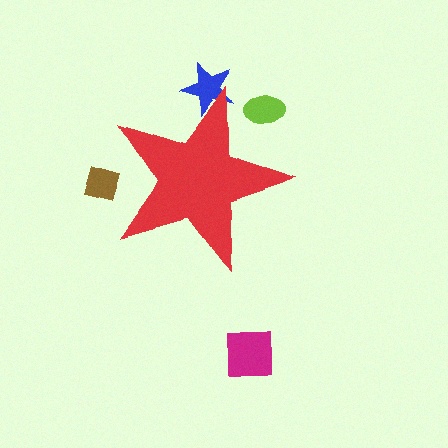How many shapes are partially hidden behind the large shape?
3 shapes are partially hidden.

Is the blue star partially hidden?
Yes, the blue star is partially hidden behind the red star.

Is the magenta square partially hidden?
No, the magenta square is fully visible.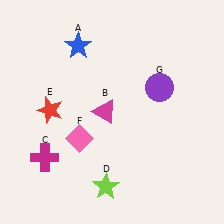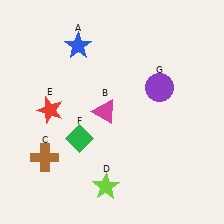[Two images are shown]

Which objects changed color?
C changed from magenta to brown. F changed from pink to green.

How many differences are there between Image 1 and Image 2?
There are 2 differences between the two images.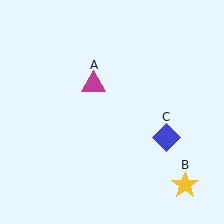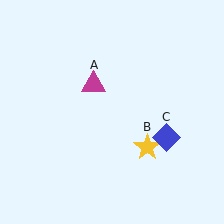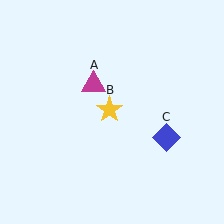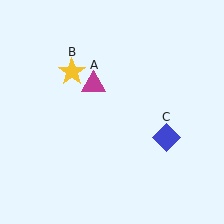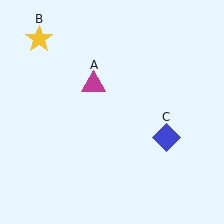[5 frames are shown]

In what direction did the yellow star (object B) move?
The yellow star (object B) moved up and to the left.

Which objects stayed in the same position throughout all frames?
Magenta triangle (object A) and blue diamond (object C) remained stationary.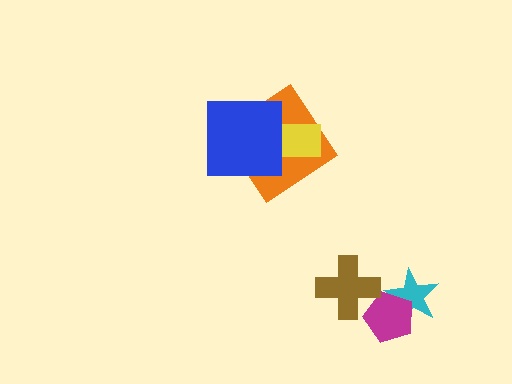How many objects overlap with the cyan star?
1 object overlaps with the cyan star.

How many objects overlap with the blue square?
2 objects overlap with the blue square.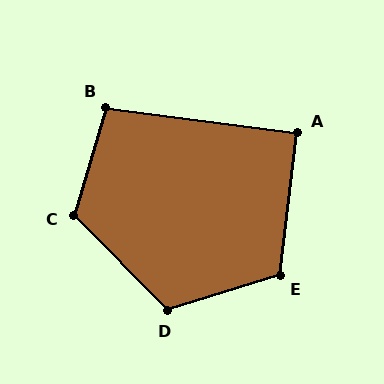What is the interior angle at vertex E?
Approximately 115 degrees (obtuse).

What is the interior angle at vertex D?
Approximately 117 degrees (obtuse).